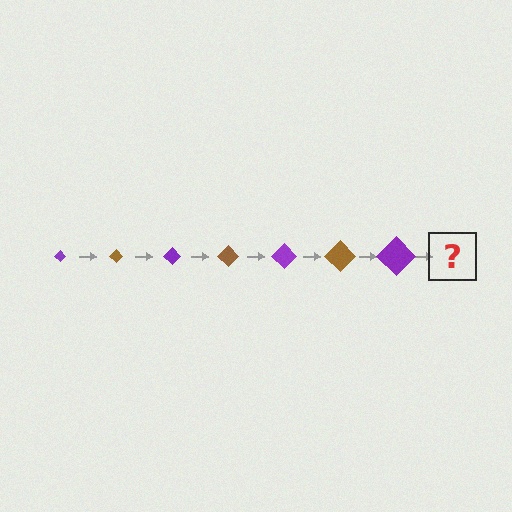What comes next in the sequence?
The next element should be a brown diamond, larger than the previous one.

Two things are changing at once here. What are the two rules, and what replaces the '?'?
The two rules are that the diamond grows larger each step and the color cycles through purple and brown. The '?' should be a brown diamond, larger than the previous one.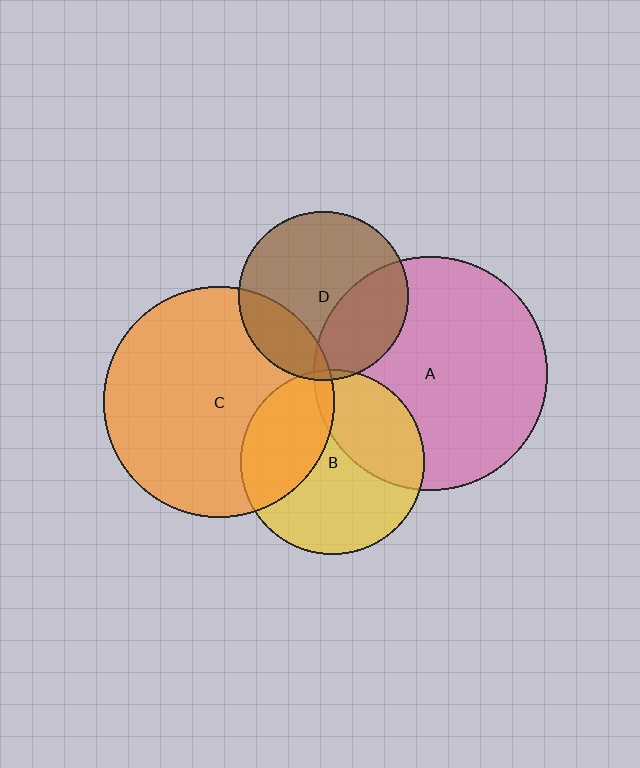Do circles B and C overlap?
Yes.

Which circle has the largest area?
Circle A (pink).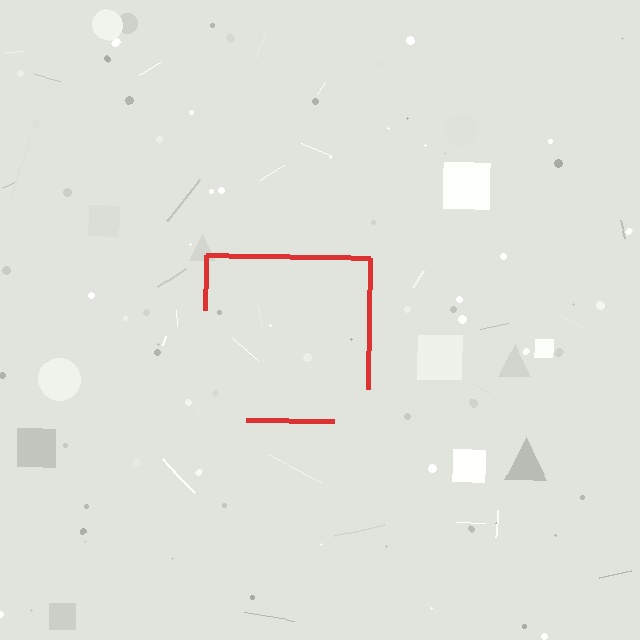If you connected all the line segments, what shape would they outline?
They would outline a square.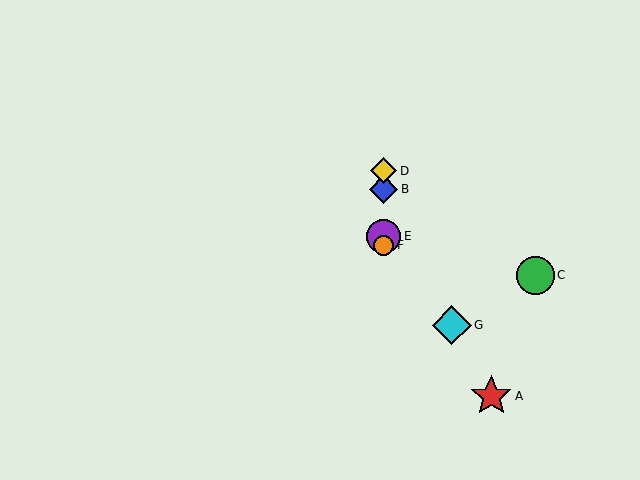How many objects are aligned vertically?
4 objects (B, D, E, F) are aligned vertically.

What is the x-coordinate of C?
Object C is at x≈535.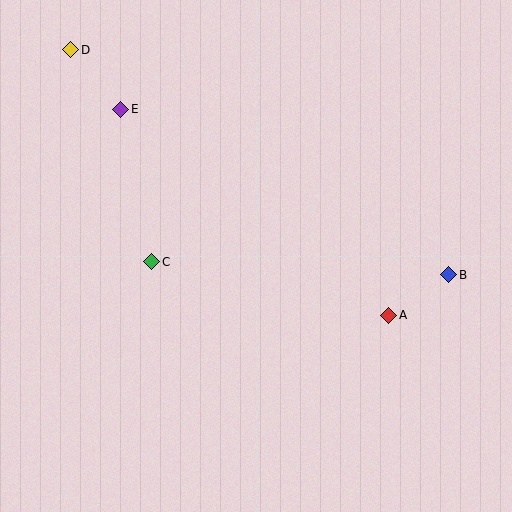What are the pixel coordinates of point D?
Point D is at (71, 50).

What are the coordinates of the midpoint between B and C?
The midpoint between B and C is at (300, 268).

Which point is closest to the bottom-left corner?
Point C is closest to the bottom-left corner.